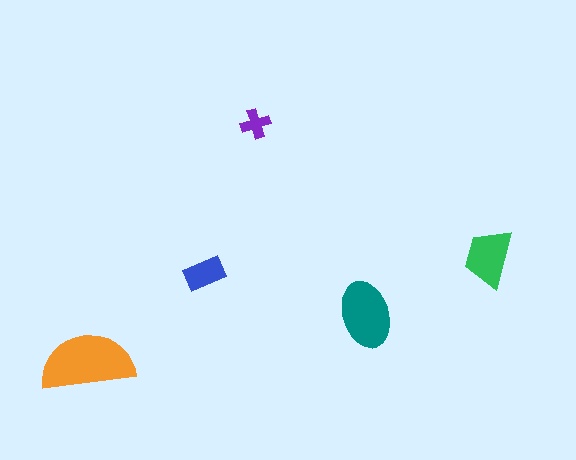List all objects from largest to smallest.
The orange semicircle, the teal ellipse, the green trapezoid, the blue rectangle, the purple cross.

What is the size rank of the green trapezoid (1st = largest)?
3rd.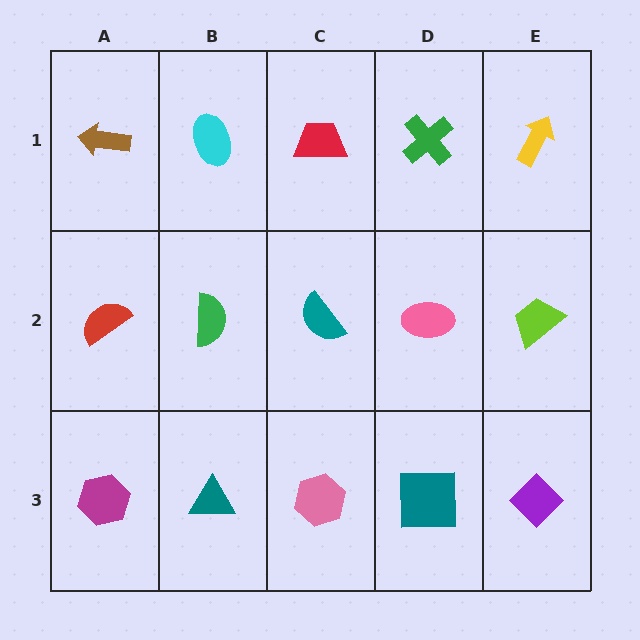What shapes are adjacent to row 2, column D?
A green cross (row 1, column D), a teal square (row 3, column D), a teal semicircle (row 2, column C), a lime trapezoid (row 2, column E).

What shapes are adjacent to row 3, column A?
A red semicircle (row 2, column A), a teal triangle (row 3, column B).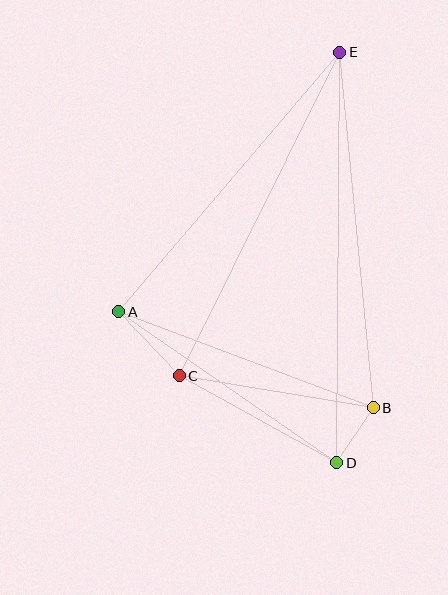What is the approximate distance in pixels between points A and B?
The distance between A and B is approximately 272 pixels.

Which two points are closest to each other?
Points B and D are closest to each other.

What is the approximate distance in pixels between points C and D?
The distance between C and D is approximately 180 pixels.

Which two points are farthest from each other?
Points D and E are farthest from each other.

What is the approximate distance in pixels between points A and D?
The distance between A and D is approximately 265 pixels.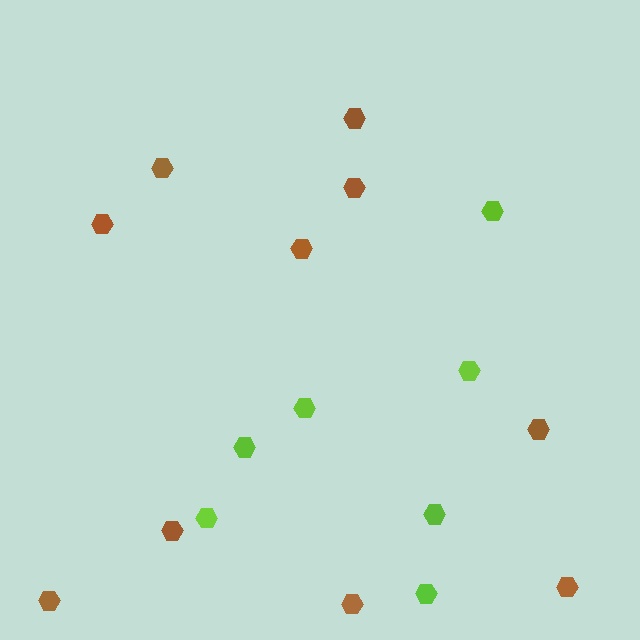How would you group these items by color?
There are 2 groups: one group of brown hexagons (10) and one group of lime hexagons (7).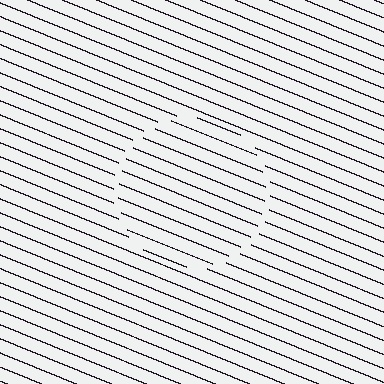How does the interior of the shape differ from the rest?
The interior of the shape contains the same grating, shifted by half a period — the contour is defined by the phase discontinuity where line-ends from the inner and outer gratings abut.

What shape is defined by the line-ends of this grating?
An illusory circle. The interior of the shape contains the same grating, shifted by half a period — the contour is defined by the phase discontinuity where line-ends from the inner and outer gratings abut.